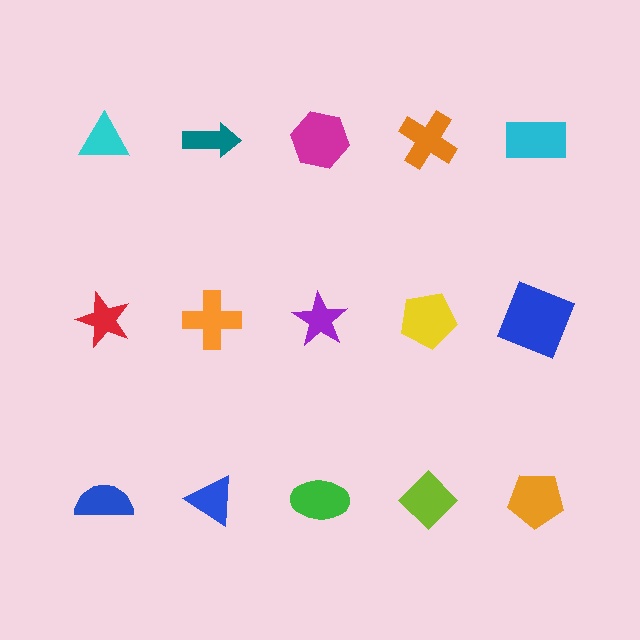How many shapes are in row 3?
5 shapes.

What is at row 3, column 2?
A blue triangle.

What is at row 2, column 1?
A red star.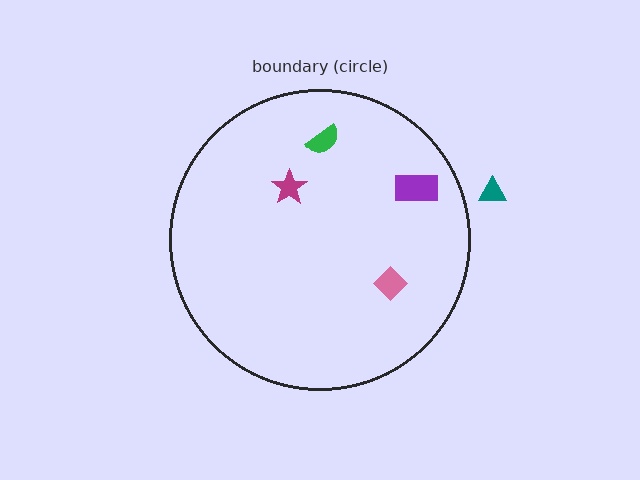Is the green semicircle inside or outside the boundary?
Inside.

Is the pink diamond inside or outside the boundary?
Inside.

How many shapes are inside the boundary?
4 inside, 1 outside.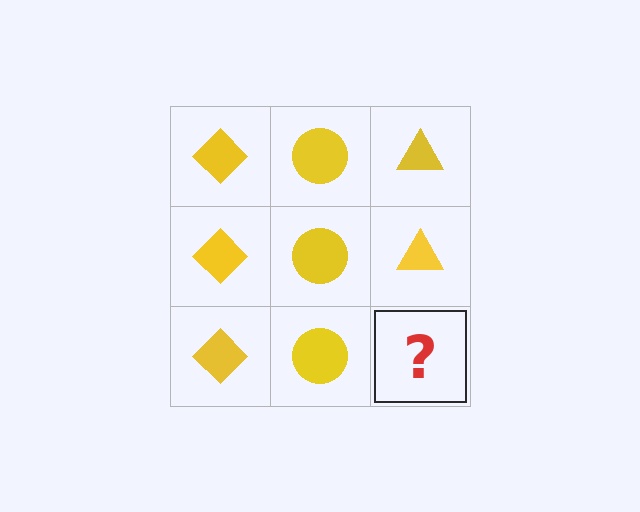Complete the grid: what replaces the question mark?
The question mark should be replaced with a yellow triangle.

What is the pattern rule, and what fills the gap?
The rule is that each column has a consistent shape. The gap should be filled with a yellow triangle.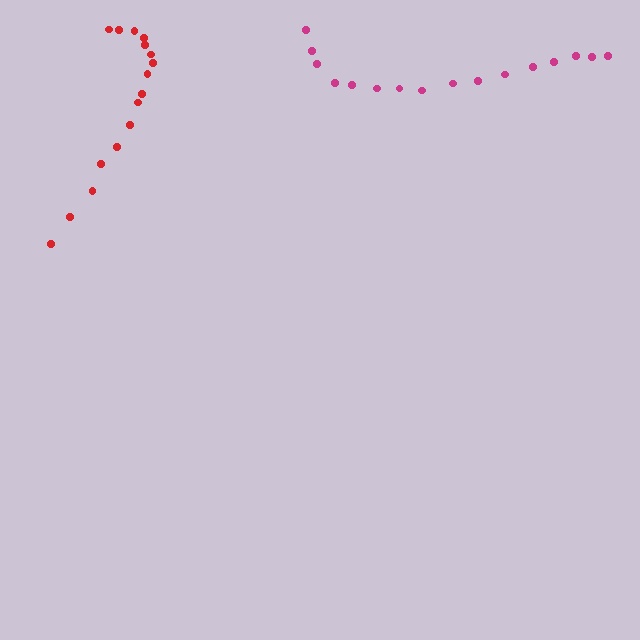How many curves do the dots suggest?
There are 2 distinct paths.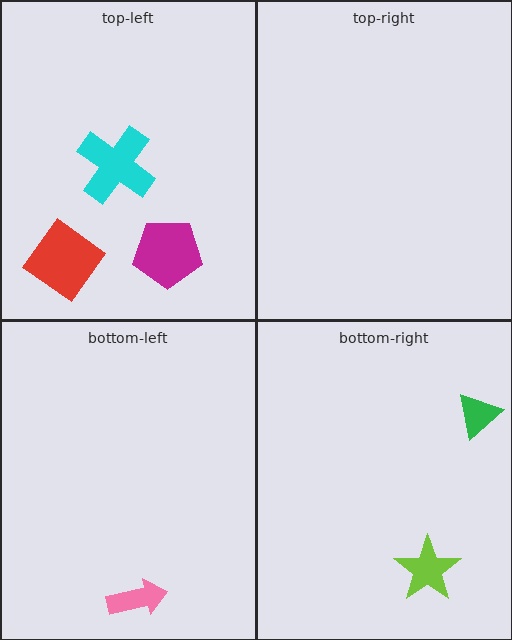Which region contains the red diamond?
The top-left region.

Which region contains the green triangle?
The bottom-right region.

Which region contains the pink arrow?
The bottom-left region.